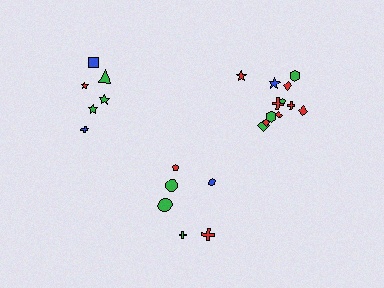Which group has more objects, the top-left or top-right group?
The top-right group.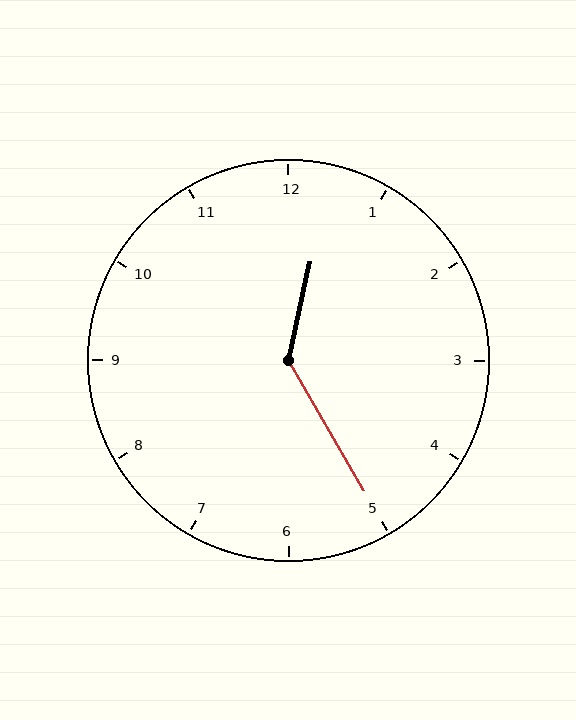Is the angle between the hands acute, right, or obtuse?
It is obtuse.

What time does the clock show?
12:25.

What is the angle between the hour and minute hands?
Approximately 138 degrees.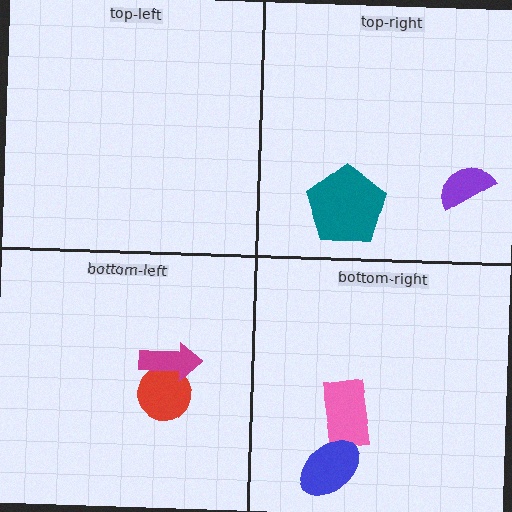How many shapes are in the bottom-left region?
2.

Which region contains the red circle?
The bottom-left region.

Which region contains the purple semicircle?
The top-right region.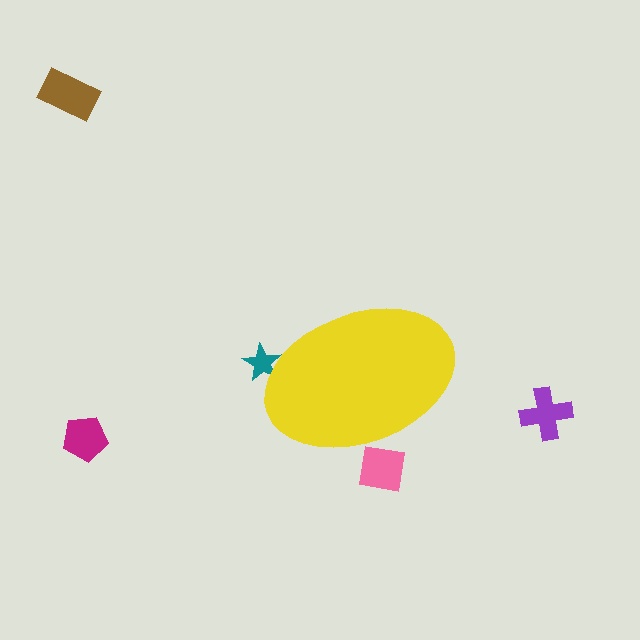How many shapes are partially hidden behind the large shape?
2 shapes are partially hidden.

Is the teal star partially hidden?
Yes, the teal star is partially hidden behind the yellow ellipse.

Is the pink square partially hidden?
Yes, the pink square is partially hidden behind the yellow ellipse.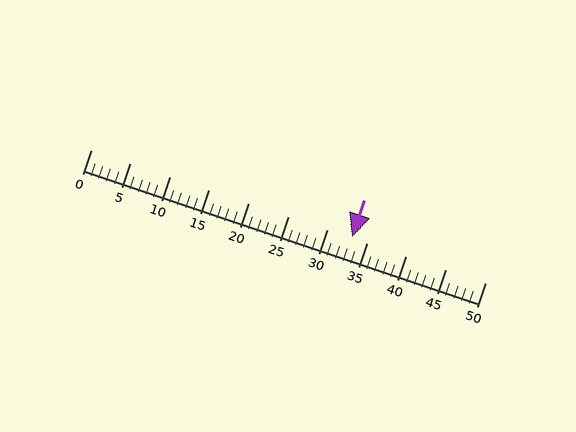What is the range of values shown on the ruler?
The ruler shows values from 0 to 50.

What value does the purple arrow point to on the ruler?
The purple arrow points to approximately 33.